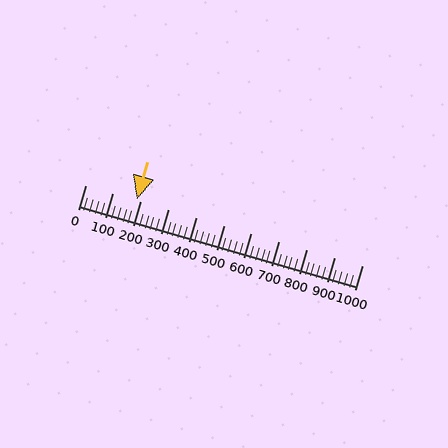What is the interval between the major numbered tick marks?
The major tick marks are spaced 100 units apart.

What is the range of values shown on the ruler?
The ruler shows values from 0 to 1000.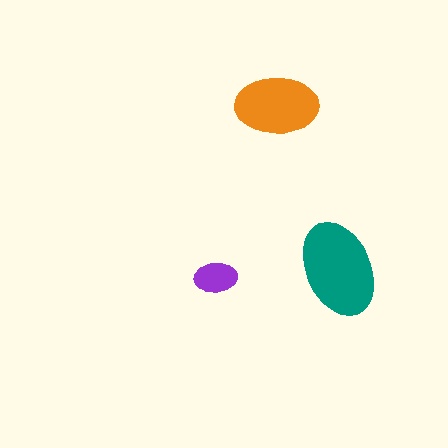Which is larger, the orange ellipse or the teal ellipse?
The teal one.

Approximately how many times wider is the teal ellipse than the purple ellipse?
About 2 times wider.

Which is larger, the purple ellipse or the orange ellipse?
The orange one.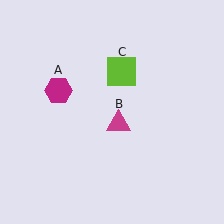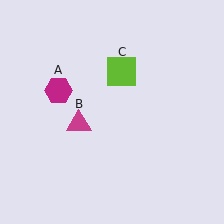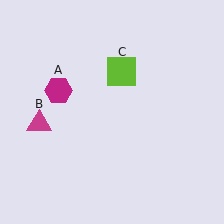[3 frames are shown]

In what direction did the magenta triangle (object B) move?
The magenta triangle (object B) moved left.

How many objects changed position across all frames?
1 object changed position: magenta triangle (object B).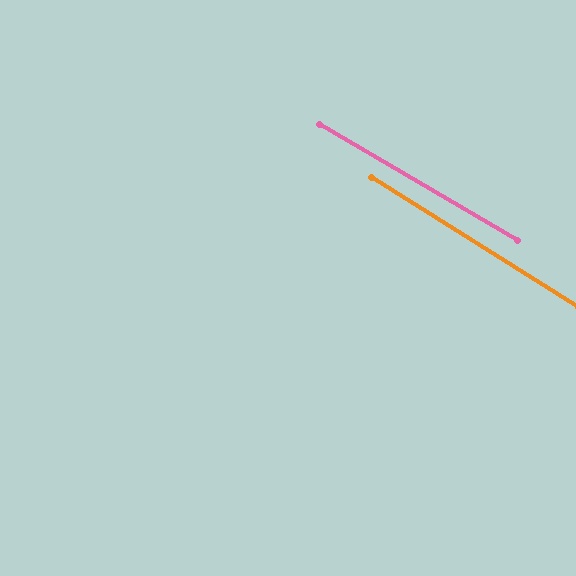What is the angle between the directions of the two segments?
Approximately 2 degrees.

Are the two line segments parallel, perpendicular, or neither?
Parallel — their directions differ by only 1.7°.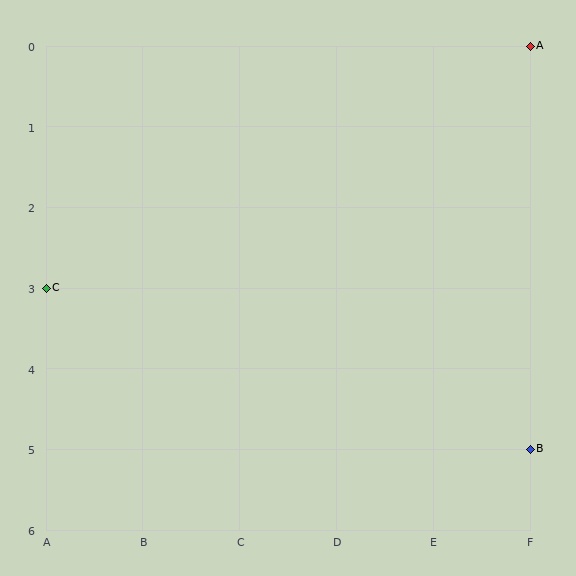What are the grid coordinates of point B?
Point B is at grid coordinates (F, 5).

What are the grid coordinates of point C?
Point C is at grid coordinates (A, 3).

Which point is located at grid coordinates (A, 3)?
Point C is at (A, 3).